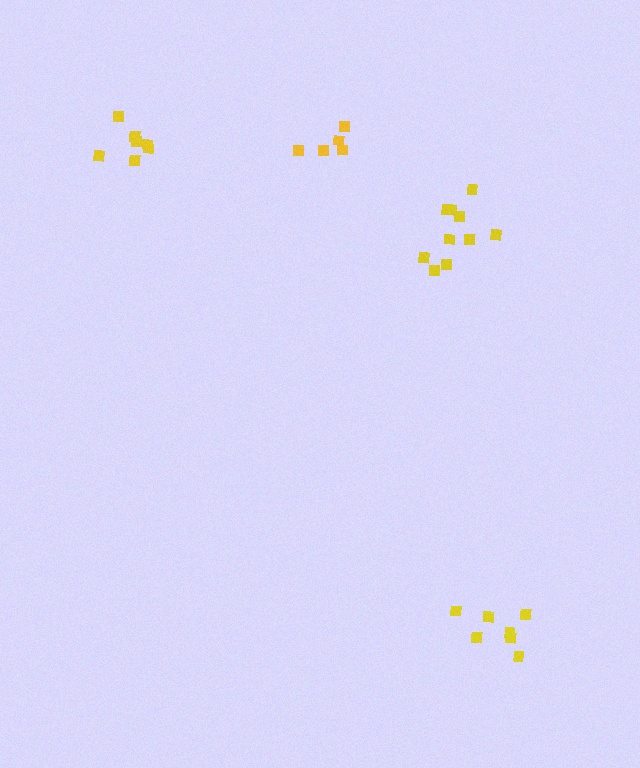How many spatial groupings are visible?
There are 4 spatial groupings.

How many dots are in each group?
Group 1: 5 dots, Group 2: 7 dots, Group 3: 10 dots, Group 4: 7 dots (29 total).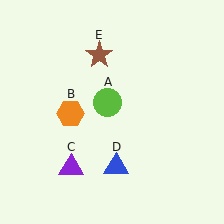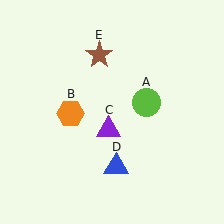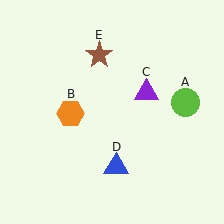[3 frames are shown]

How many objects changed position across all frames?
2 objects changed position: lime circle (object A), purple triangle (object C).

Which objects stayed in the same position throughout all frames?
Orange hexagon (object B) and blue triangle (object D) and brown star (object E) remained stationary.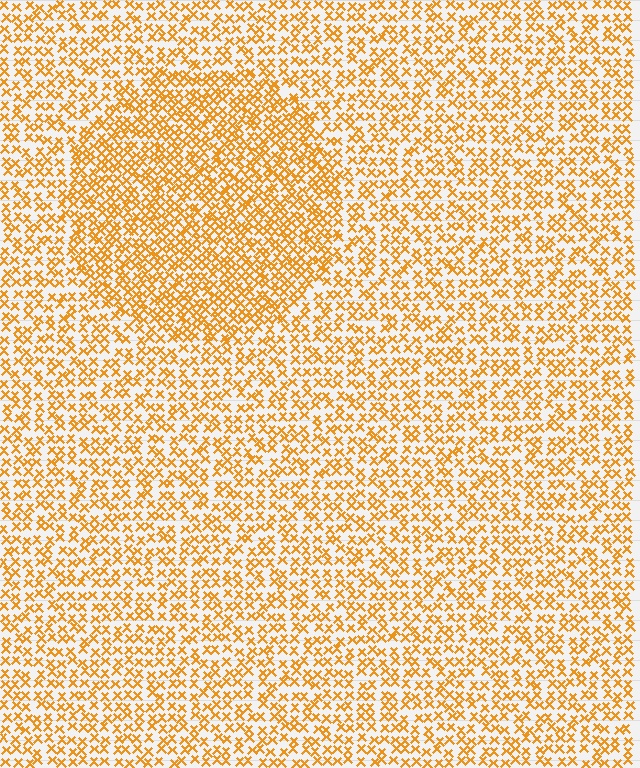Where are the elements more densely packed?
The elements are more densely packed inside the circle boundary.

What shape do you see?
I see a circle.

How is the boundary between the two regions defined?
The boundary is defined by a change in element density (approximately 1.6x ratio). All elements are the same color, size, and shape.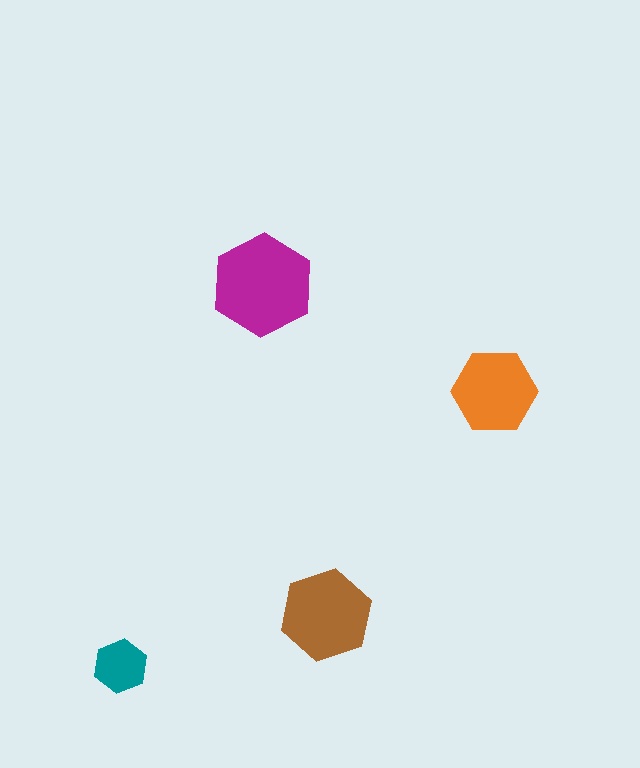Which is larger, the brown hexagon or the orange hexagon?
The brown one.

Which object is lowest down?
The teal hexagon is bottommost.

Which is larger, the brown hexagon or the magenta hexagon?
The magenta one.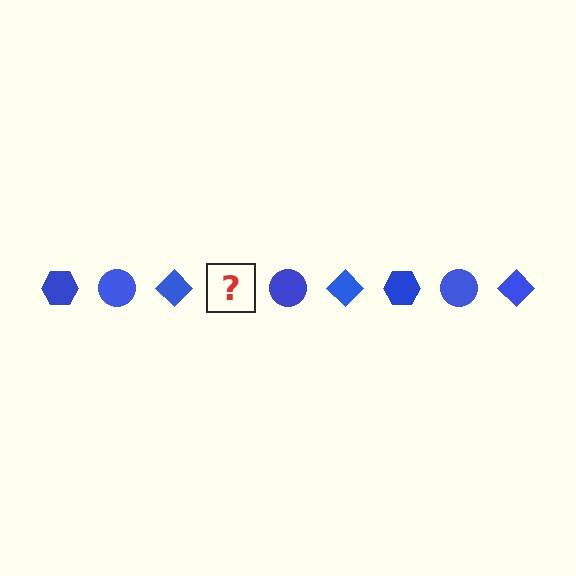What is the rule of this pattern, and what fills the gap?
The rule is that the pattern cycles through hexagon, circle, diamond shapes in blue. The gap should be filled with a blue hexagon.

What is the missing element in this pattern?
The missing element is a blue hexagon.